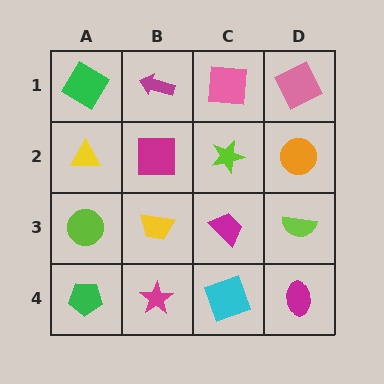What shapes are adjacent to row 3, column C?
A lime star (row 2, column C), a cyan square (row 4, column C), a yellow trapezoid (row 3, column B), a lime semicircle (row 3, column D).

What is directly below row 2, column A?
A lime circle.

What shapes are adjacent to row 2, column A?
A green diamond (row 1, column A), a lime circle (row 3, column A), a magenta square (row 2, column B).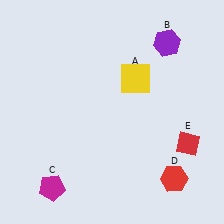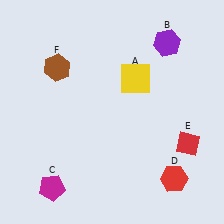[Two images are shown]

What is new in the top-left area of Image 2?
A brown hexagon (F) was added in the top-left area of Image 2.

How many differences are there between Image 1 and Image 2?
There is 1 difference between the two images.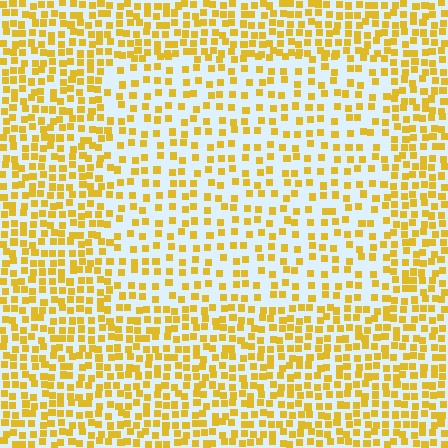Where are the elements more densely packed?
The elements are more densely packed outside the rectangle boundary.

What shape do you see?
I see a rectangle.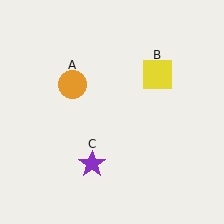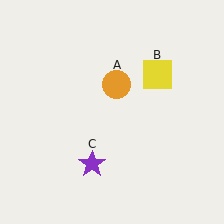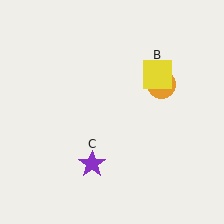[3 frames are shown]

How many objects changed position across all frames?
1 object changed position: orange circle (object A).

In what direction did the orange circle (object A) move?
The orange circle (object A) moved right.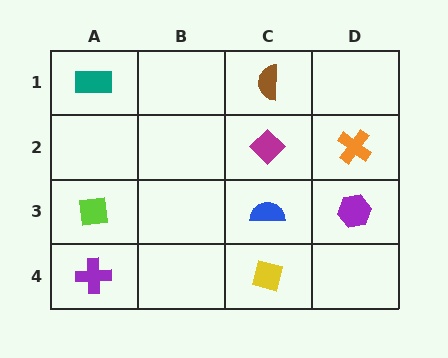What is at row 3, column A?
A lime square.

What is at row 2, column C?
A magenta diamond.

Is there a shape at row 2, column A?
No, that cell is empty.